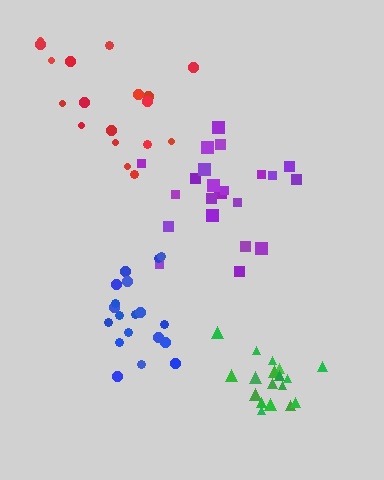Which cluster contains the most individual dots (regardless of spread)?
Purple (22).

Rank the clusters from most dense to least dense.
green, blue, purple, red.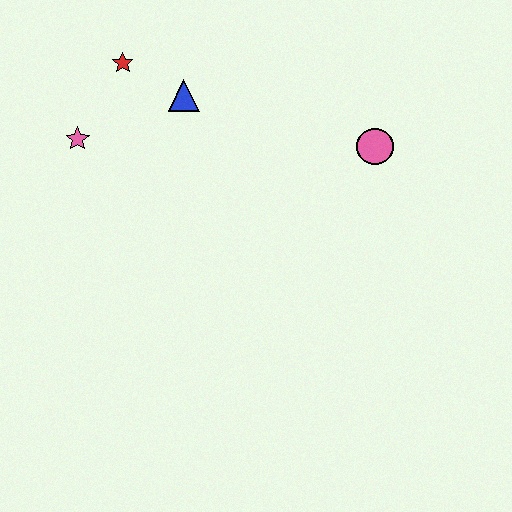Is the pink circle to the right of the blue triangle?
Yes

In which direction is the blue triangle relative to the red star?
The blue triangle is to the right of the red star.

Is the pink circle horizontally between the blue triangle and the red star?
No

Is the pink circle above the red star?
No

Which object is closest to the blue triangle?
The red star is closest to the blue triangle.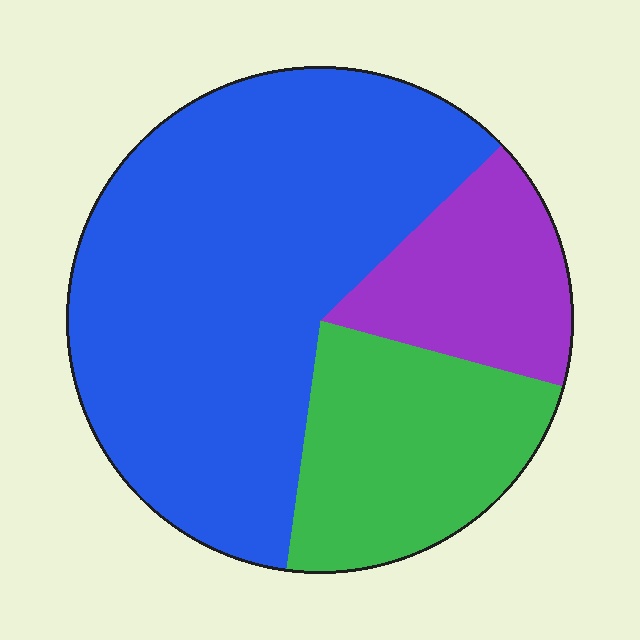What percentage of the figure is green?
Green takes up less than a quarter of the figure.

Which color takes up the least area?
Purple, at roughly 15%.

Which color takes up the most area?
Blue, at roughly 60%.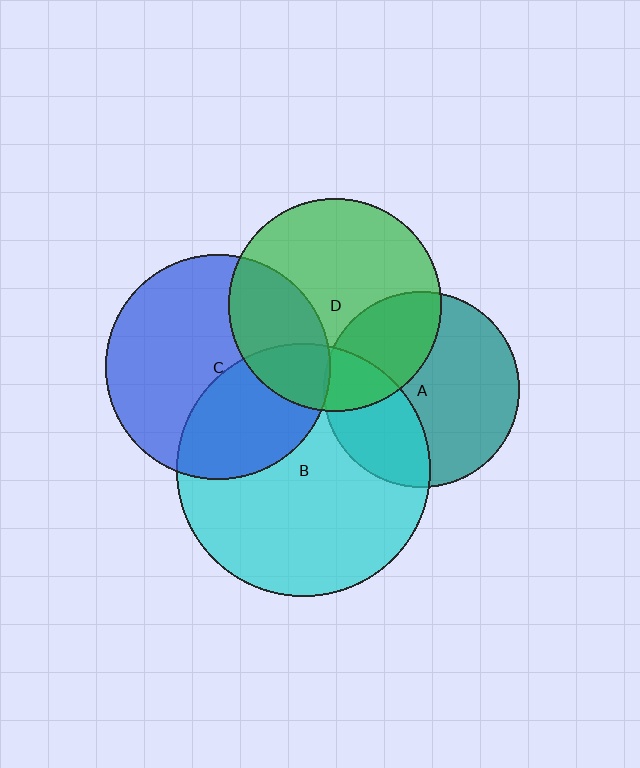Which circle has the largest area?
Circle B (cyan).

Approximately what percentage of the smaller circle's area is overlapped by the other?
Approximately 35%.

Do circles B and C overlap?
Yes.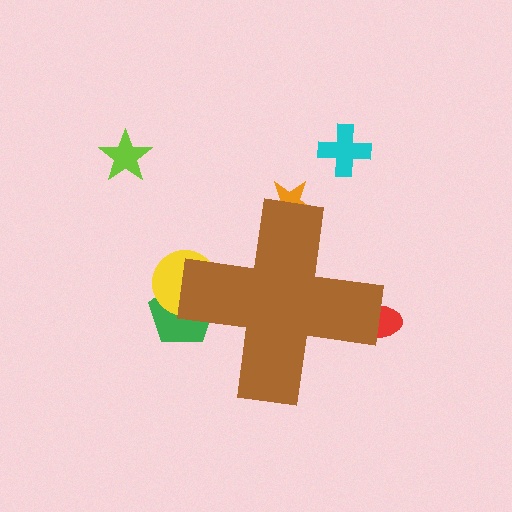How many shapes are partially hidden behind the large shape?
4 shapes are partially hidden.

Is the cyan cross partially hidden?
No, the cyan cross is fully visible.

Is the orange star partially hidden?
Yes, the orange star is partially hidden behind the brown cross.